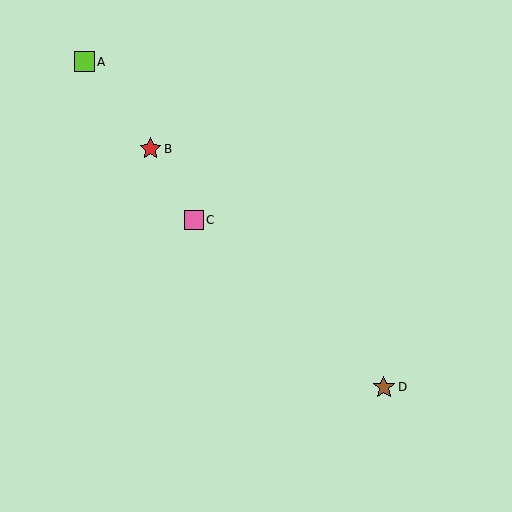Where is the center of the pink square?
The center of the pink square is at (194, 220).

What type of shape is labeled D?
Shape D is a brown star.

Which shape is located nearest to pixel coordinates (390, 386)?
The brown star (labeled D) at (384, 387) is nearest to that location.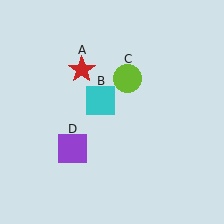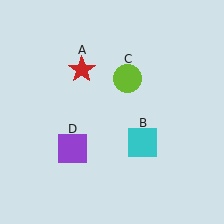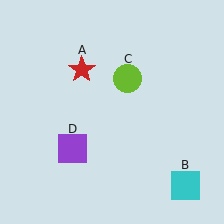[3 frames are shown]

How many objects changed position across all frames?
1 object changed position: cyan square (object B).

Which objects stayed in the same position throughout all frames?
Red star (object A) and lime circle (object C) and purple square (object D) remained stationary.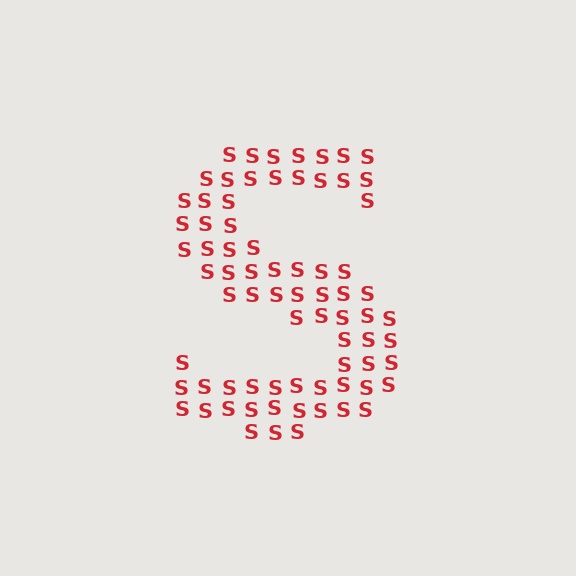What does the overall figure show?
The overall figure shows the letter S.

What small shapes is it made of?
It is made of small letter S's.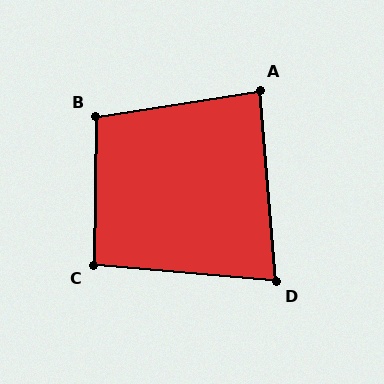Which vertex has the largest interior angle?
B, at approximately 100 degrees.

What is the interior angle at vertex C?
Approximately 94 degrees (approximately right).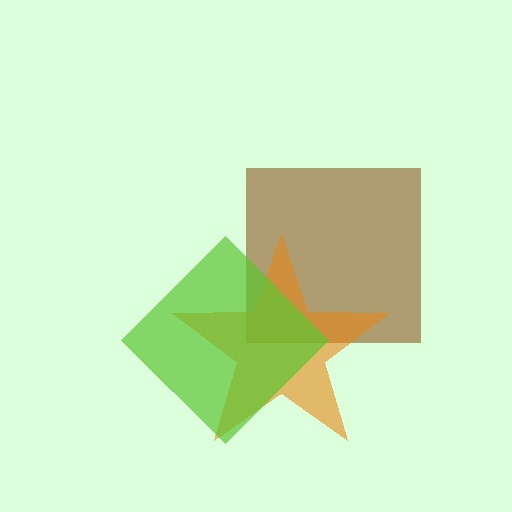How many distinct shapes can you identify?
There are 3 distinct shapes: a brown square, an orange star, a lime diamond.